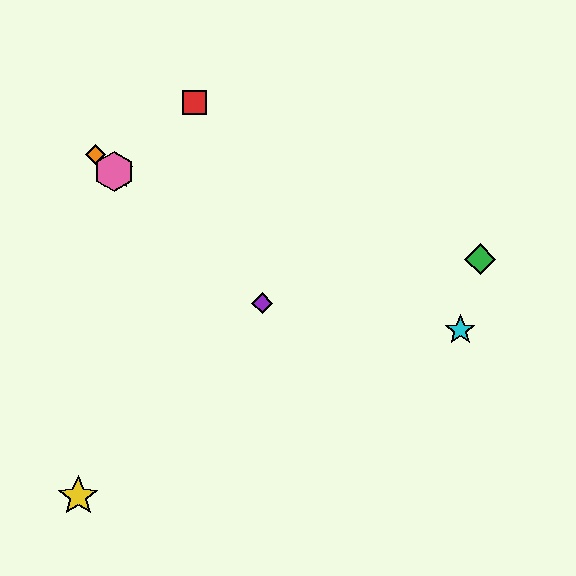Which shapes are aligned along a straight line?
The blue star, the purple diamond, the orange diamond, the pink hexagon are aligned along a straight line.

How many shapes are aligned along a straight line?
4 shapes (the blue star, the purple diamond, the orange diamond, the pink hexagon) are aligned along a straight line.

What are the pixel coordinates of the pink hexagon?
The pink hexagon is at (114, 171).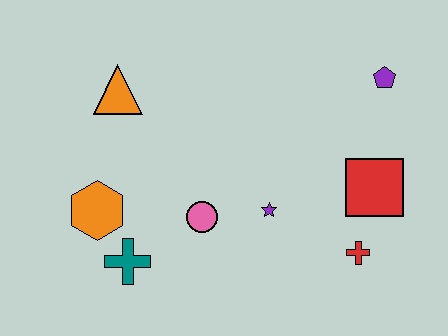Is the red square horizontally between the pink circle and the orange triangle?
No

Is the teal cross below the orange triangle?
Yes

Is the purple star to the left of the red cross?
Yes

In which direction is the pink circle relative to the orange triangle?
The pink circle is below the orange triangle.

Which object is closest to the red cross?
The red square is closest to the red cross.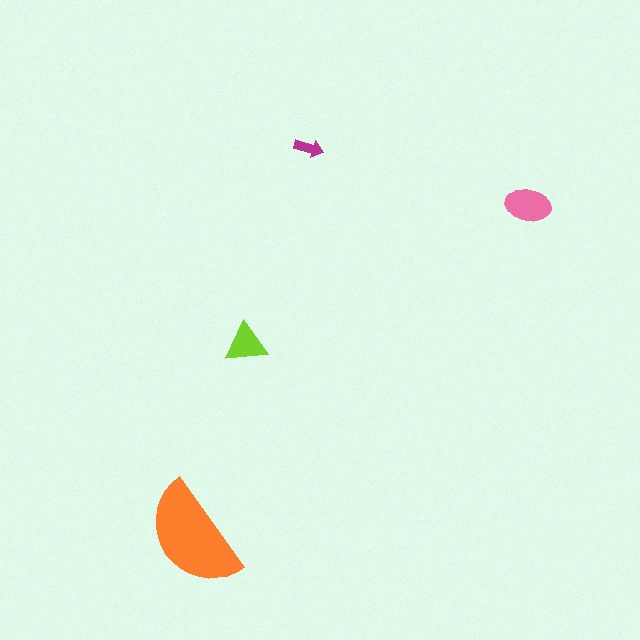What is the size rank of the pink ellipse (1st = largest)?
2nd.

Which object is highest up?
The magenta arrow is topmost.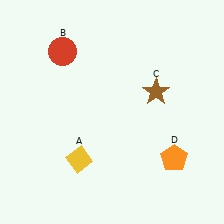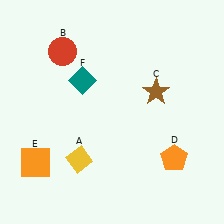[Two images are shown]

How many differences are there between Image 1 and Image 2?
There are 2 differences between the two images.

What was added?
An orange square (E), a teal diamond (F) were added in Image 2.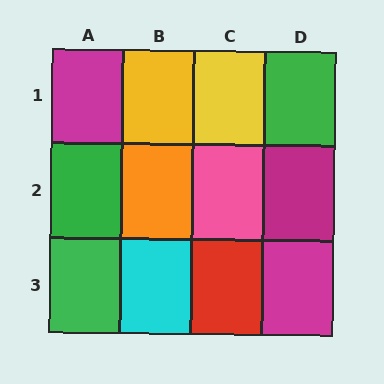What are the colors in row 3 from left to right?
Green, cyan, red, magenta.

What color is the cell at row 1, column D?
Green.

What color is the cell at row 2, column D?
Magenta.